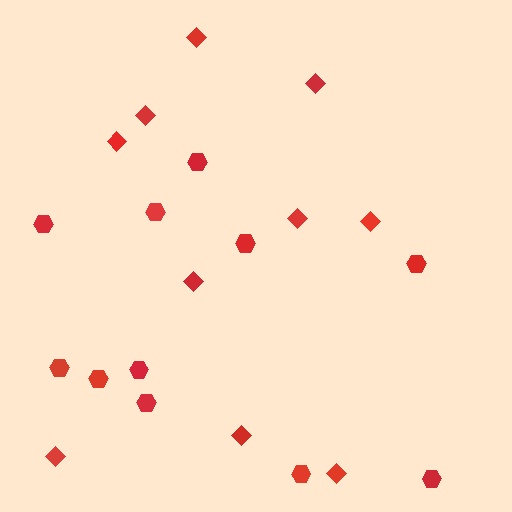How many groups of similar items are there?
There are 2 groups: one group of hexagons (11) and one group of diamonds (10).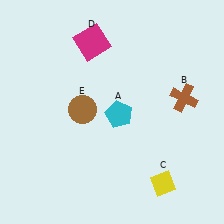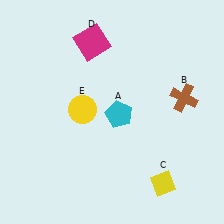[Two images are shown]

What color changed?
The circle (E) changed from brown in Image 1 to yellow in Image 2.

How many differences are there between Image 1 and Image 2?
There is 1 difference between the two images.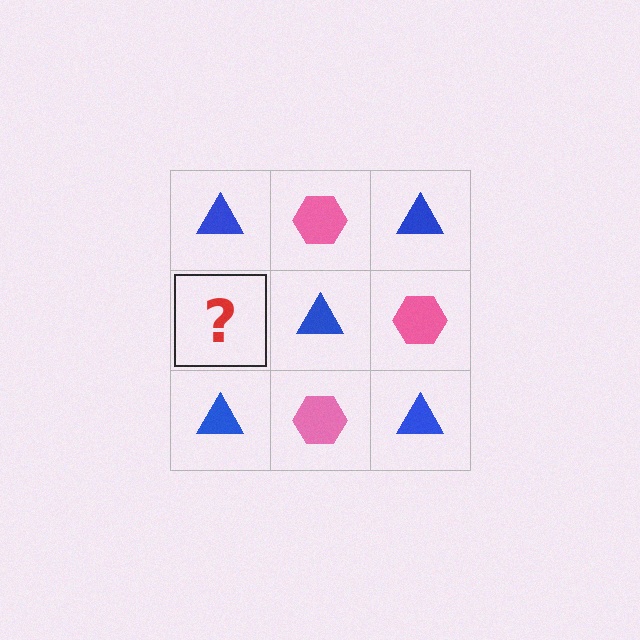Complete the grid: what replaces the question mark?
The question mark should be replaced with a pink hexagon.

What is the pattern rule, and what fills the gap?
The rule is that it alternates blue triangle and pink hexagon in a checkerboard pattern. The gap should be filled with a pink hexagon.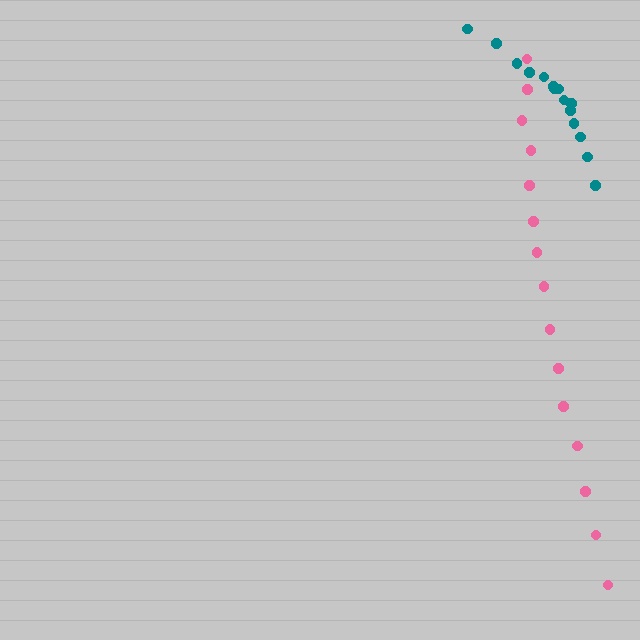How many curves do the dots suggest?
There are 2 distinct paths.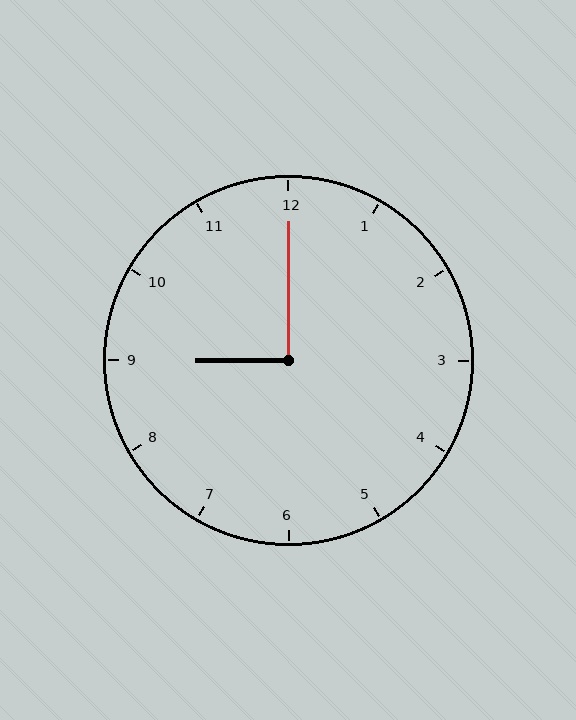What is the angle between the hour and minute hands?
Approximately 90 degrees.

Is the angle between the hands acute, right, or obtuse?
It is right.